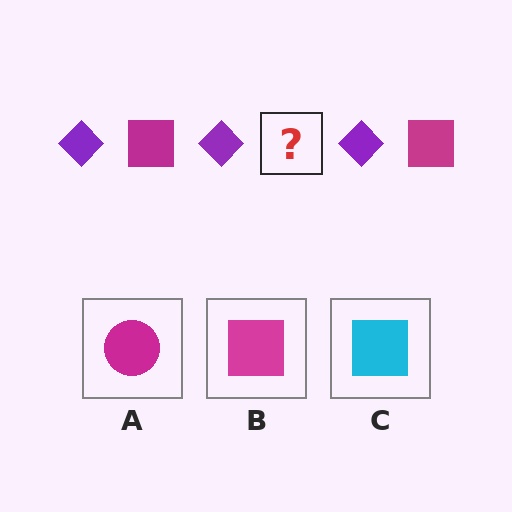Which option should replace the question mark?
Option B.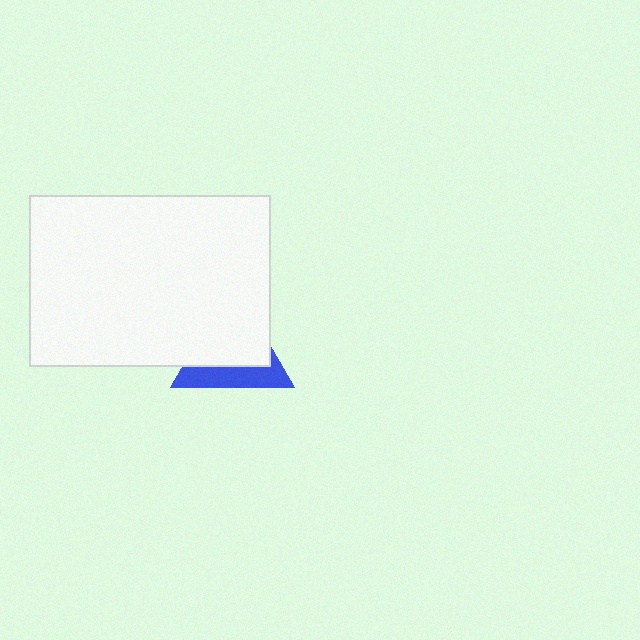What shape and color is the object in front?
The object in front is a white rectangle.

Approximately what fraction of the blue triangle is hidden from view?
Roughly 65% of the blue triangle is hidden behind the white rectangle.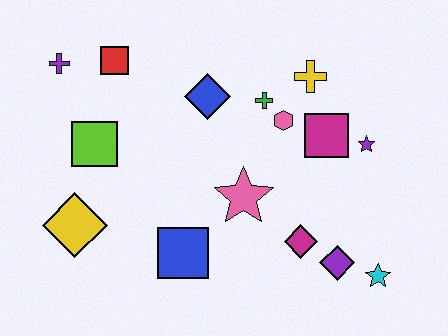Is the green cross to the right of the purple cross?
Yes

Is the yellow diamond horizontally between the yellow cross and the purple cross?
Yes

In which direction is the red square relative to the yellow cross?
The red square is to the left of the yellow cross.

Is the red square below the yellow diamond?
No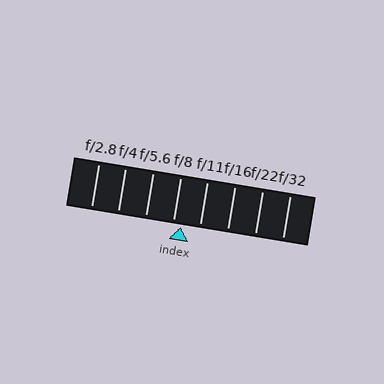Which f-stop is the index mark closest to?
The index mark is closest to f/8.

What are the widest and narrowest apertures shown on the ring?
The widest aperture shown is f/2.8 and the narrowest is f/32.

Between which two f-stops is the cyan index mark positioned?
The index mark is between f/8 and f/11.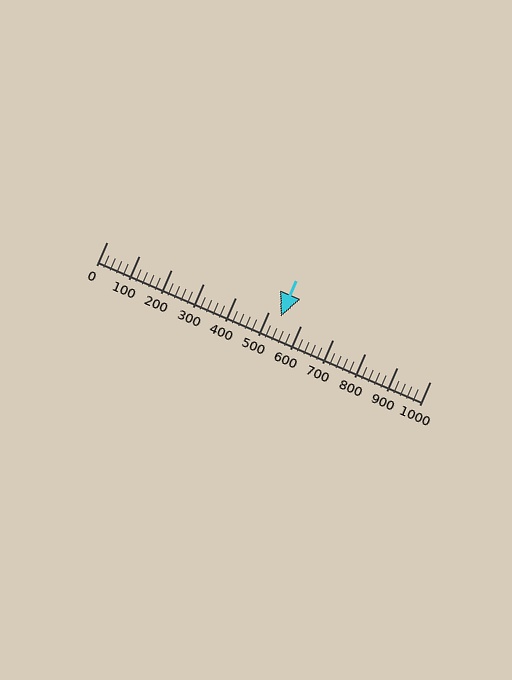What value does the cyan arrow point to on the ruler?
The cyan arrow points to approximately 538.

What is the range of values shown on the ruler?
The ruler shows values from 0 to 1000.